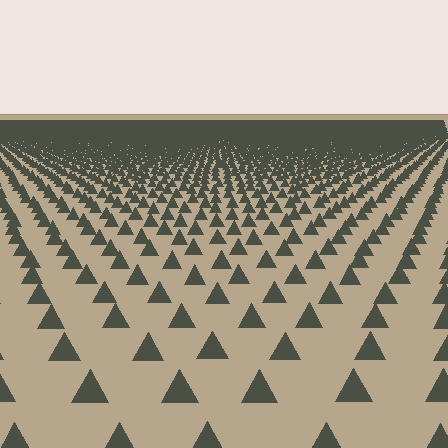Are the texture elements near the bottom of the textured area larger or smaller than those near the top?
Larger. Near the bottom, elements are closer to the viewer and appear at a bigger on-screen size.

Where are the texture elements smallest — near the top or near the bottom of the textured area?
Near the top.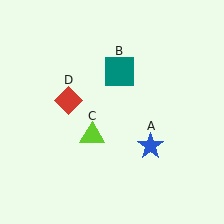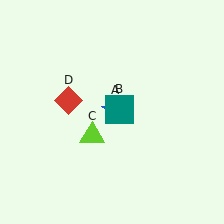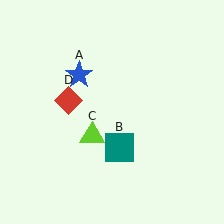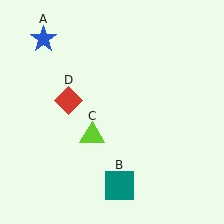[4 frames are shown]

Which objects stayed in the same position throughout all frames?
Lime triangle (object C) and red diamond (object D) remained stationary.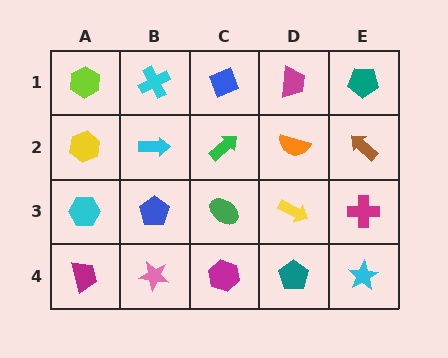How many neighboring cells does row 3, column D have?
4.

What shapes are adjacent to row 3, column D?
An orange semicircle (row 2, column D), a teal pentagon (row 4, column D), a green ellipse (row 3, column C), a magenta cross (row 3, column E).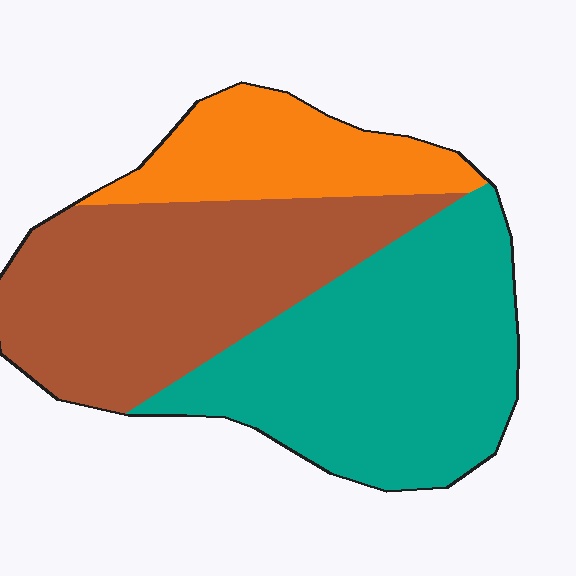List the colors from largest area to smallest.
From largest to smallest: teal, brown, orange.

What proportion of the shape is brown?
Brown takes up about two fifths (2/5) of the shape.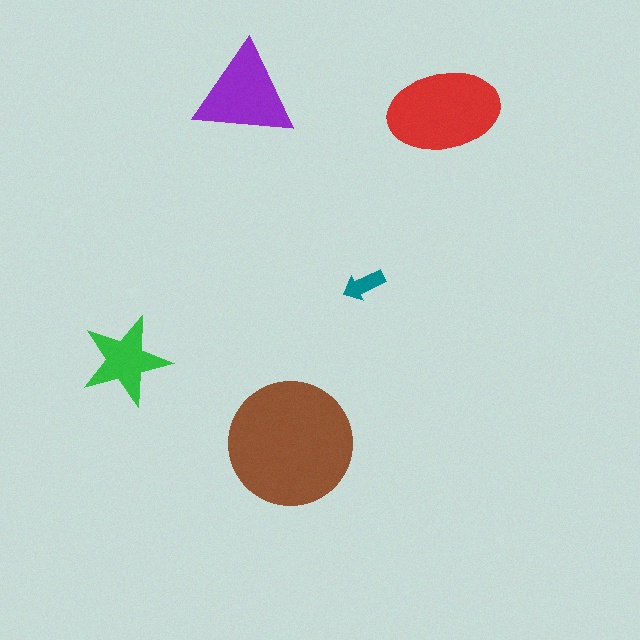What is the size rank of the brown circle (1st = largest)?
1st.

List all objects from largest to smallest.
The brown circle, the red ellipse, the purple triangle, the green star, the teal arrow.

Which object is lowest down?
The brown circle is bottommost.